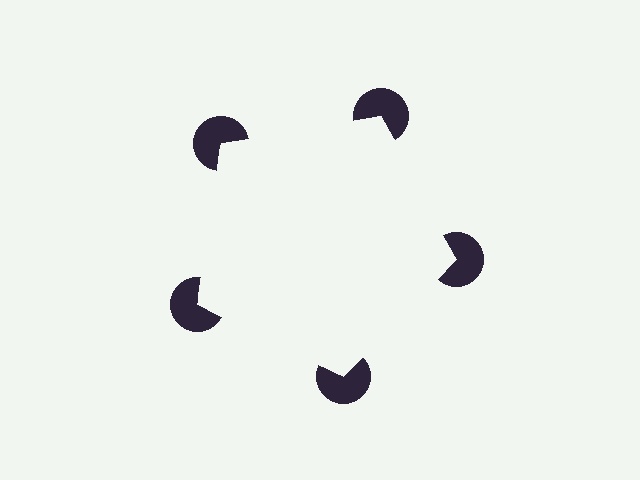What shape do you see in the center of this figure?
An illusory pentagon — its edges are inferred from the aligned wedge cuts in the pac-man discs, not physically drawn.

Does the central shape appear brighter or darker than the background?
It typically appears slightly brighter than the background, even though no actual brightness change is drawn.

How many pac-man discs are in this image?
There are 5 — one at each vertex of the illusory pentagon.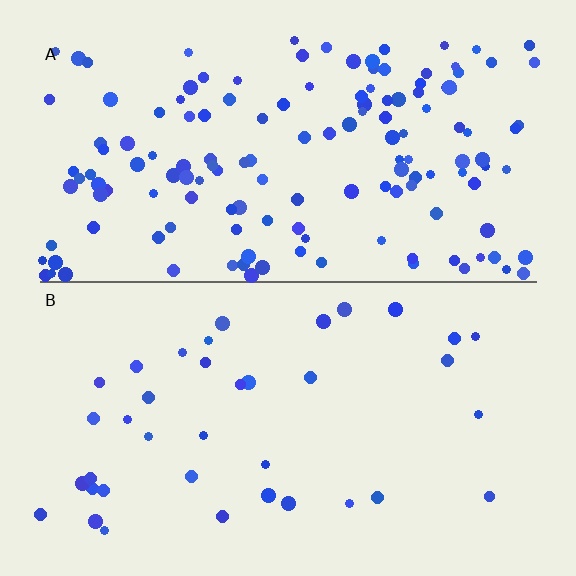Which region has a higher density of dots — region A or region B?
A (the top).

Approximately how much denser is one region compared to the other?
Approximately 3.8× — region A over region B.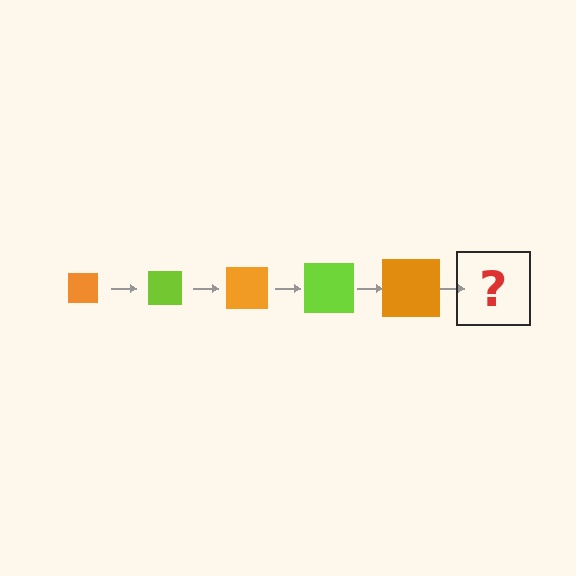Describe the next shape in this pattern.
It should be a lime square, larger than the previous one.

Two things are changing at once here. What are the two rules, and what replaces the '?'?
The two rules are that the square grows larger each step and the color cycles through orange and lime. The '?' should be a lime square, larger than the previous one.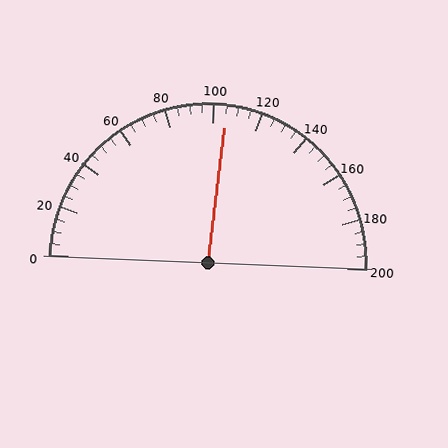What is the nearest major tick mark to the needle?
The nearest major tick mark is 100.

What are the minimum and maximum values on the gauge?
The gauge ranges from 0 to 200.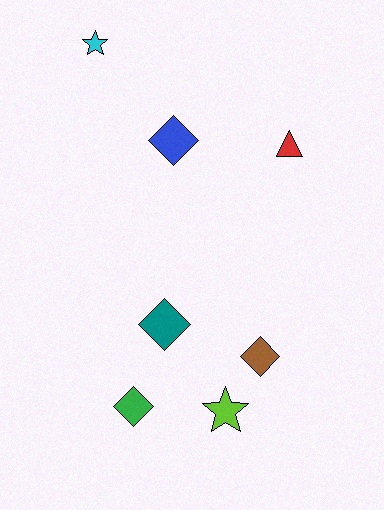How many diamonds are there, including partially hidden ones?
There are 4 diamonds.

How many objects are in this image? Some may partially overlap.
There are 7 objects.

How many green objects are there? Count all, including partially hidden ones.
There is 1 green object.